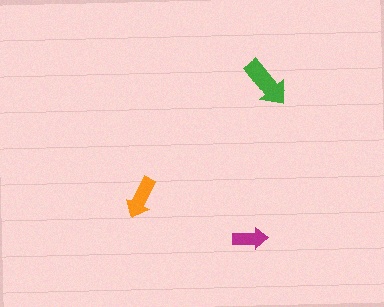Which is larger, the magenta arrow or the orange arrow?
The orange one.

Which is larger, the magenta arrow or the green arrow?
The green one.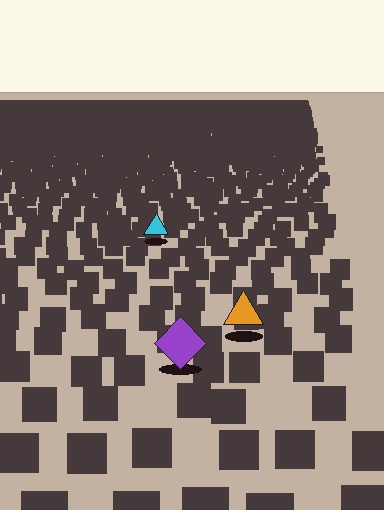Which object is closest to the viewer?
The purple diamond is closest. The texture marks near it are larger and more spread out.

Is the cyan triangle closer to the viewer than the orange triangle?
No. The orange triangle is closer — you can tell from the texture gradient: the ground texture is coarser near it.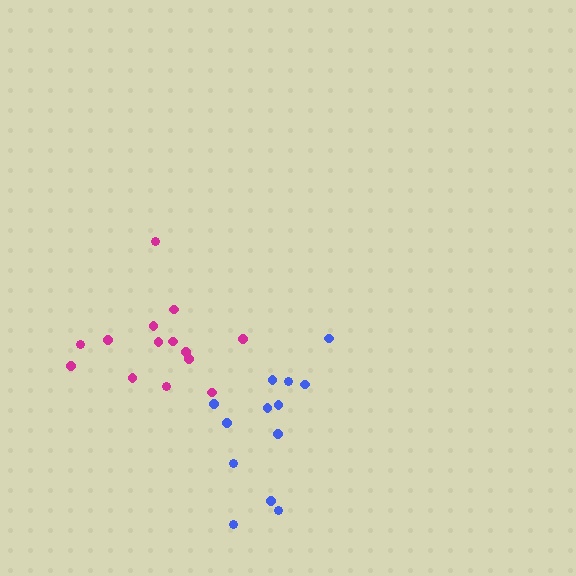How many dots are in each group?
Group 1: 13 dots, Group 2: 14 dots (27 total).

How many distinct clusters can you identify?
There are 2 distinct clusters.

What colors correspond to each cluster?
The clusters are colored: blue, magenta.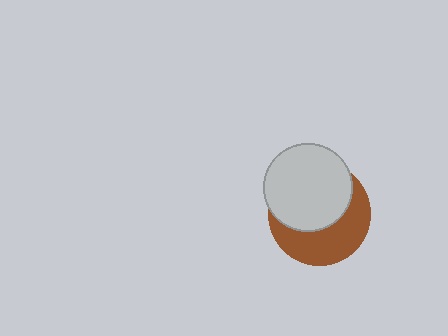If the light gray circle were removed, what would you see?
You would see the complete brown circle.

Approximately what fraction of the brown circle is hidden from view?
Roughly 54% of the brown circle is hidden behind the light gray circle.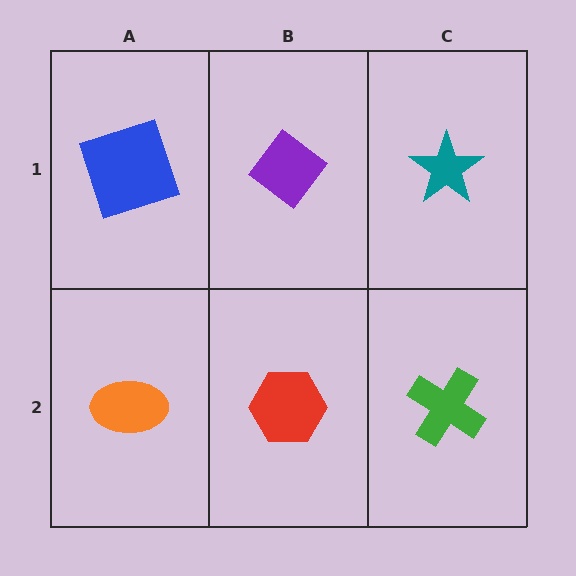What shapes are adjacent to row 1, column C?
A green cross (row 2, column C), a purple diamond (row 1, column B).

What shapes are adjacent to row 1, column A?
An orange ellipse (row 2, column A), a purple diamond (row 1, column B).